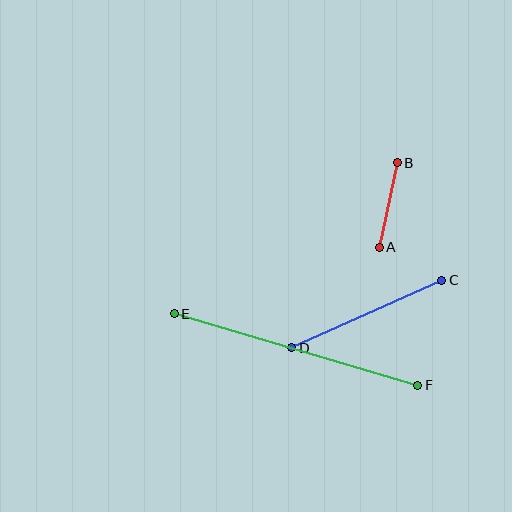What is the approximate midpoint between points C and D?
The midpoint is at approximately (367, 314) pixels.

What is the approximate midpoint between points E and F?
The midpoint is at approximately (296, 349) pixels.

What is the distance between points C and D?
The distance is approximately 164 pixels.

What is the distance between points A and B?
The distance is approximately 86 pixels.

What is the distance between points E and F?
The distance is approximately 254 pixels.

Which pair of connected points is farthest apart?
Points E and F are farthest apart.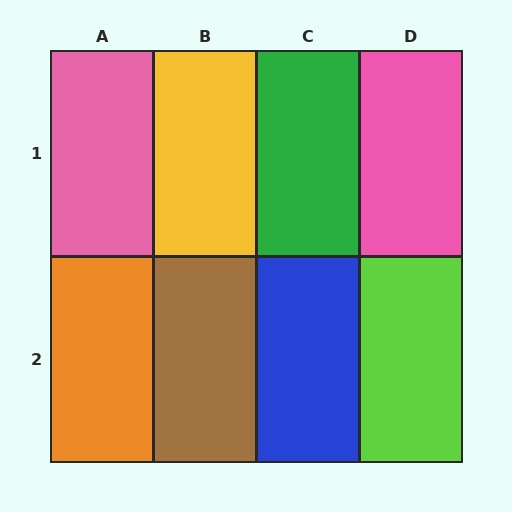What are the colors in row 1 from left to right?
Pink, yellow, green, pink.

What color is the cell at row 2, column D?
Lime.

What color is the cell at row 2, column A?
Orange.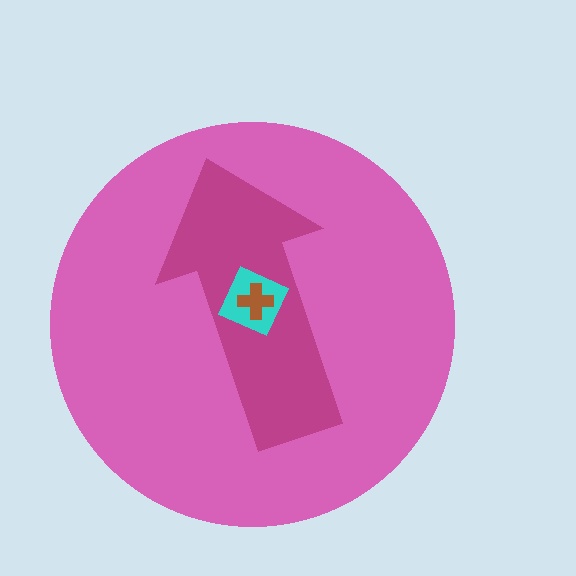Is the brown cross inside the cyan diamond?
Yes.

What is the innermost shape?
The brown cross.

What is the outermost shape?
The pink circle.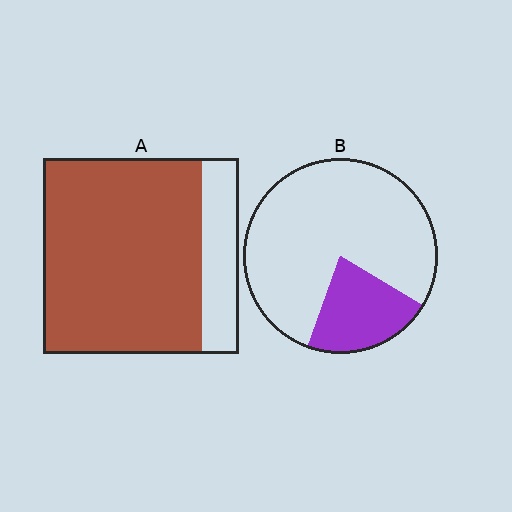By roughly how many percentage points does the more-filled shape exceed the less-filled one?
By roughly 60 percentage points (A over B).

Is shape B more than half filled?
No.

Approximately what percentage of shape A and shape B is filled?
A is approximately 80% and B is approximately 20%.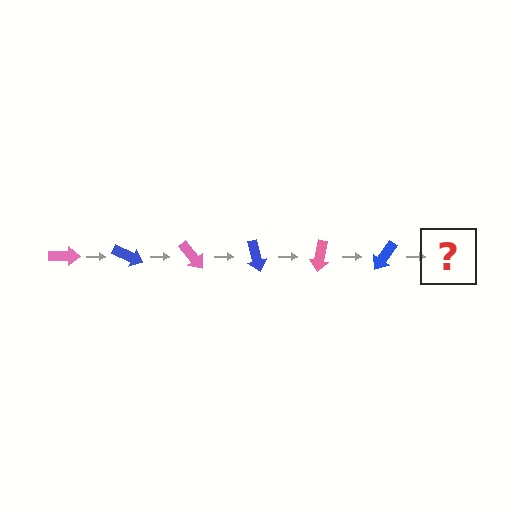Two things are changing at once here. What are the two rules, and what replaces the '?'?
The two rules are that it rotates 25 degrees each step and the color cycles through pink and blue. The '?' should be a pink arrow, rotated 150 degrees from the start.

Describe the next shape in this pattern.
It should be a pink arrow, rotated 150 degrees from the start.